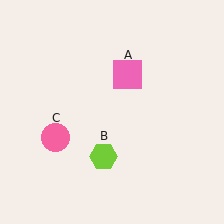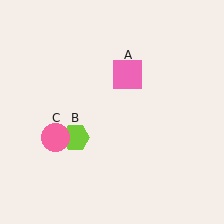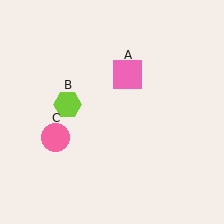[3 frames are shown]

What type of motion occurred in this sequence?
The lime hexagon (object B) rotated clockwise around the center of the scene.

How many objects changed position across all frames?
1 object changed position: lime hexagon (object B).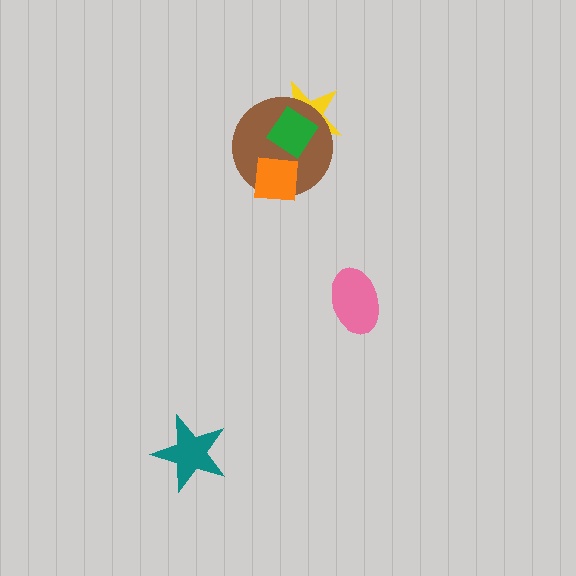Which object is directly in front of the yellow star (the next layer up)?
The brown circle is directly in front of the yellow star.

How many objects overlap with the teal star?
0 objects overlap with the teal star.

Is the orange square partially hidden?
No, no other shape covers it.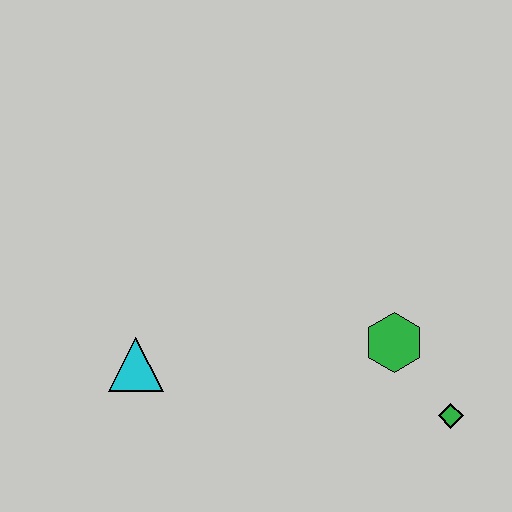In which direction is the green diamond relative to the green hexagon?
The green diamond is below the green hexagon.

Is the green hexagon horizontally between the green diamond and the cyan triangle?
Yes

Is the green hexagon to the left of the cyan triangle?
No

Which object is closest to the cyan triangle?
The green hexagon is closest to the cyan triangle.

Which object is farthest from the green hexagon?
The cyan triangle is farthest from the green hexagon.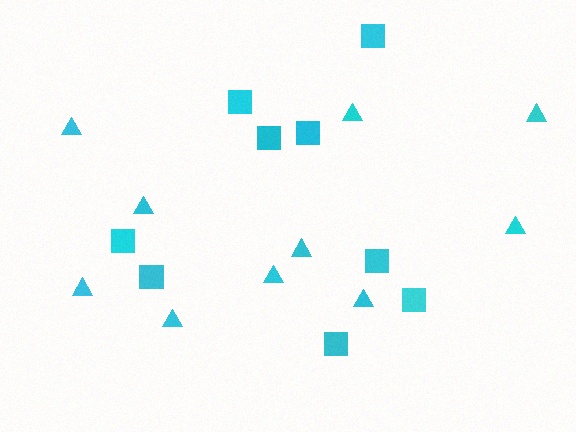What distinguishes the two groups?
There are 2 groups: one group of squares (9) and one group of triangles (10).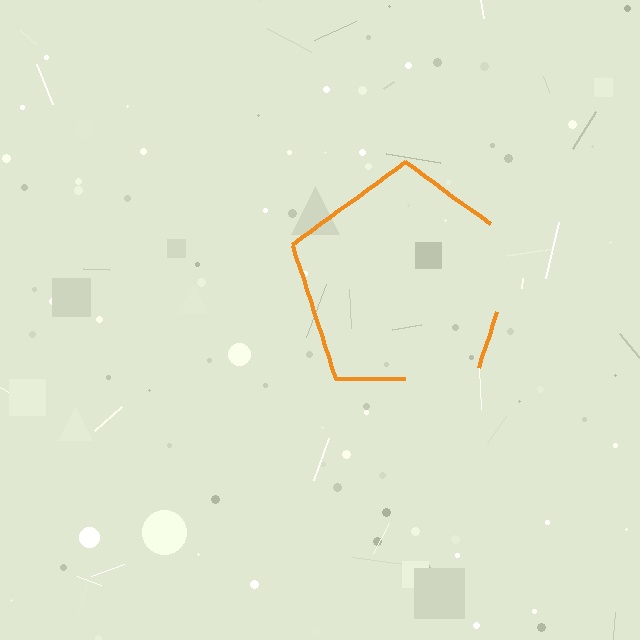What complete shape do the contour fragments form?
The contour fragments form a pentagon.